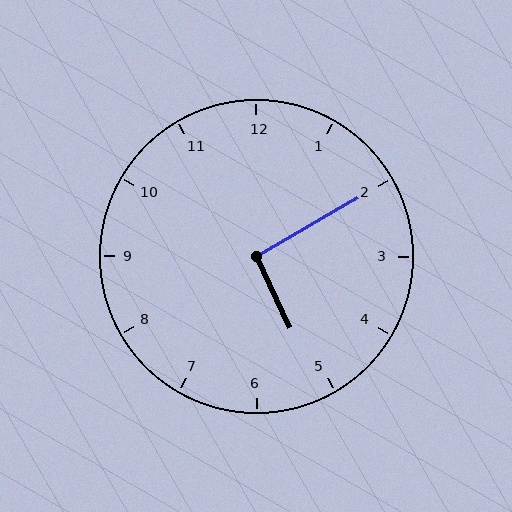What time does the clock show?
5:10.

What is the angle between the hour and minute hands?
Approximately 95 degrees.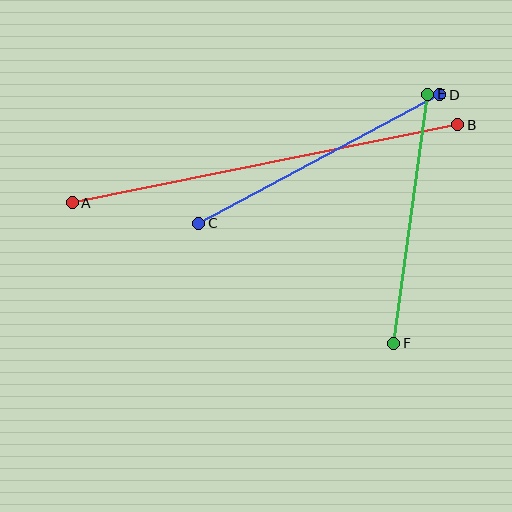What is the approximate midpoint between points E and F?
The midpoint is at approximately (411, 219) pixels.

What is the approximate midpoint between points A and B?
The midpoint is at approximately (265, 164) pixels.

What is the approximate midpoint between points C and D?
The midpoint is at approximately (319, 159) pixels.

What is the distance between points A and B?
The distance is approximately 393 pixels.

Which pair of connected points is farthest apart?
Points A and B are farthest apart.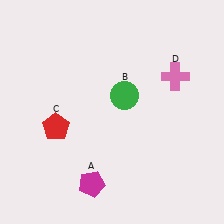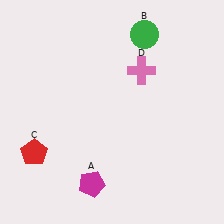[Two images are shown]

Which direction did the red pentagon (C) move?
The red pentagon (C) moved down.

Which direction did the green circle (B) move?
The green circle (B) moved up.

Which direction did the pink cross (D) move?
The pink cross (D) moved left.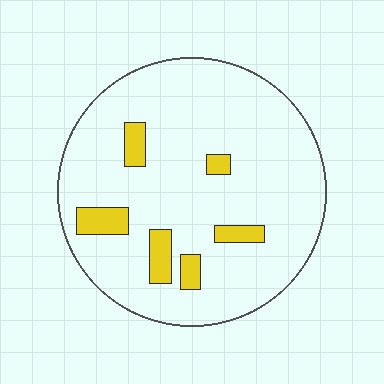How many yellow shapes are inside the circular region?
6.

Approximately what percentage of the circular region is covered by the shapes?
Approximately 10%.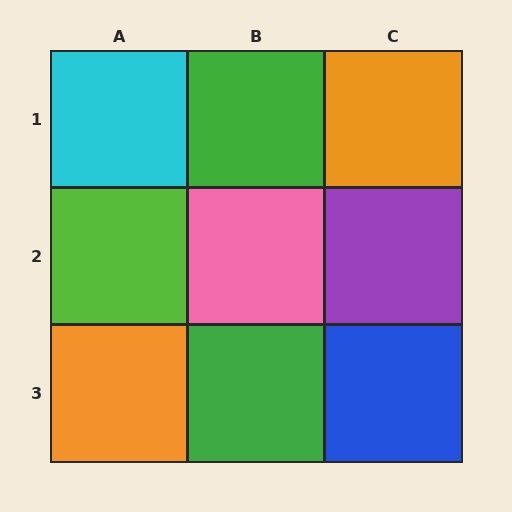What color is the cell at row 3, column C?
Blue.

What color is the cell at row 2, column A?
Lime.